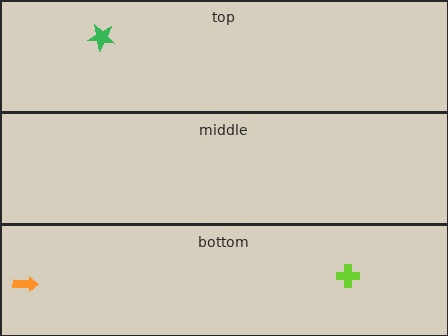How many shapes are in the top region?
1.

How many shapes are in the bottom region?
2.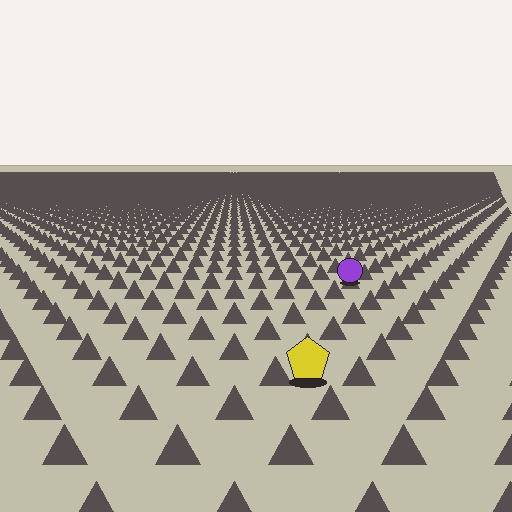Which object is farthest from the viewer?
The purple circle is farthest from the viewer. It appears smaller and the ground texture around it is denser.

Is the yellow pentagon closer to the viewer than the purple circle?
Yes. The yellow pentagon is closer — you can tell from the texture gradient: the ground texture is coarser near it.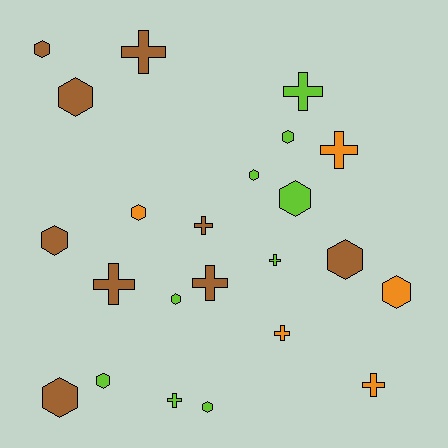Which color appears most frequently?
Brown, with 9 objects.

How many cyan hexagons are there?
There are no cyan hexagons.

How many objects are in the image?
There are 23 objects.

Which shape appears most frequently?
Hexagon, with 13 objects.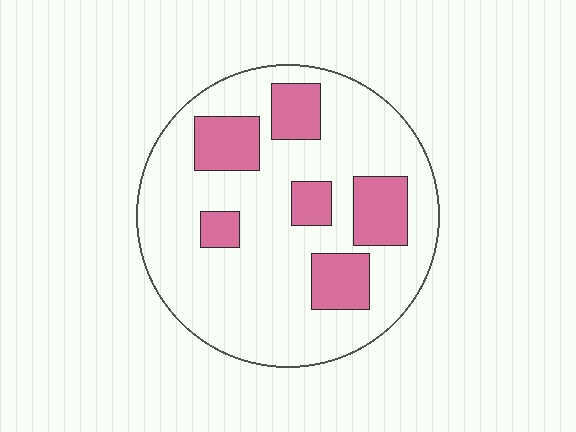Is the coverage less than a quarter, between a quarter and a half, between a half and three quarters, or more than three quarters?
Less than a quarter.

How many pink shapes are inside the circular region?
6.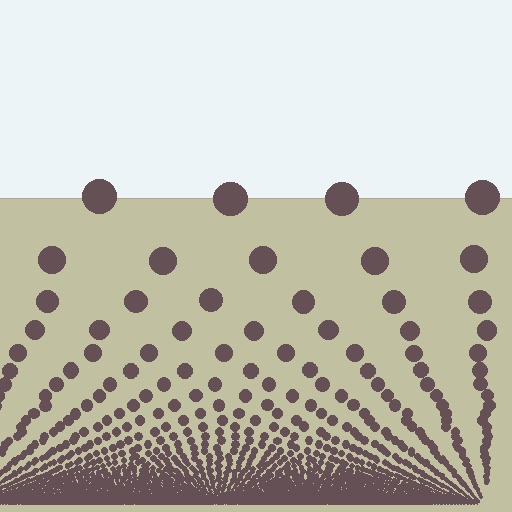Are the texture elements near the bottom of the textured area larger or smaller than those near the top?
Smaller. The gradient is inverted — elements near the bottom are smaller and denser.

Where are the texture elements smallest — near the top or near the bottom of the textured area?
Near the bottom.